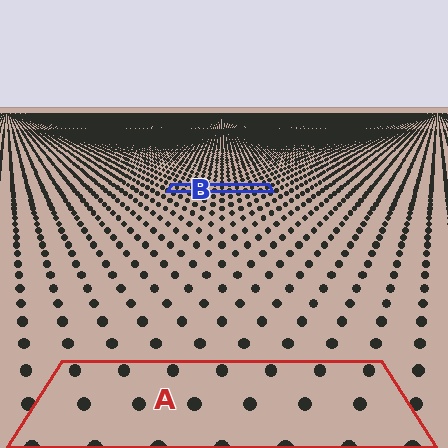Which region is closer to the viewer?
Region A is closer. The texture elements there are larger and more spread out.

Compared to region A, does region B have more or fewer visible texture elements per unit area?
Region B has more texture elements per unit area — they are packed more densely because it is farther away.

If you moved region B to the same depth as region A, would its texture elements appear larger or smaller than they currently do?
They would appear larger. At a closer depth, the same texture elements are projected at a bigger on-screen size.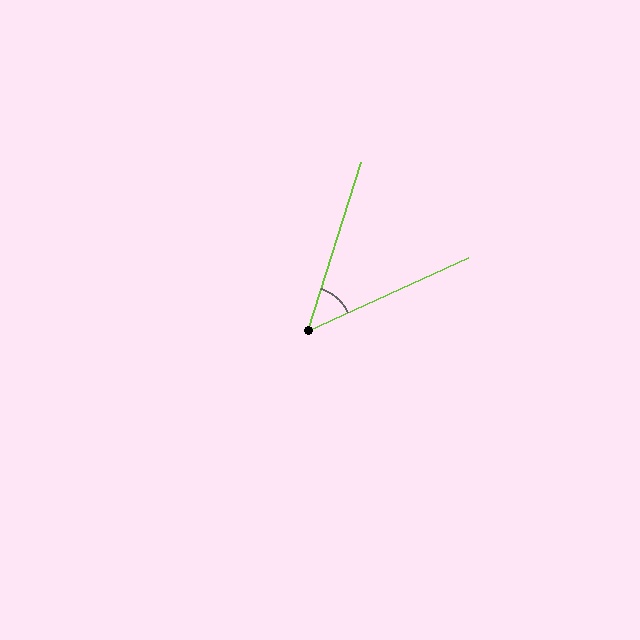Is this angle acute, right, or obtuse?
It is acute.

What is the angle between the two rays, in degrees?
Approximately 48 degrees.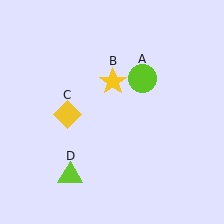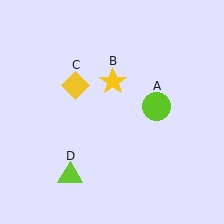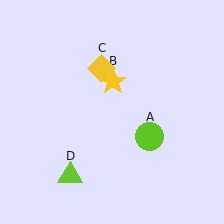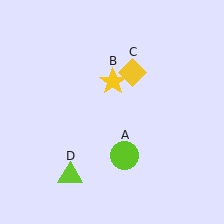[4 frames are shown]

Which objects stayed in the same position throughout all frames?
Yellow star (object B) and lime triangle (object D) remained stationary.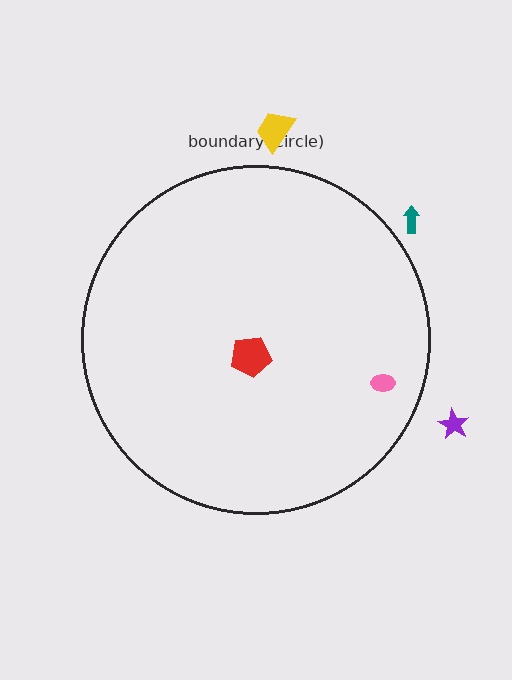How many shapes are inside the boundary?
2 inside, 3 outside.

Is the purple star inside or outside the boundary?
Outside.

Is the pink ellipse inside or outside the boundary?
Inside.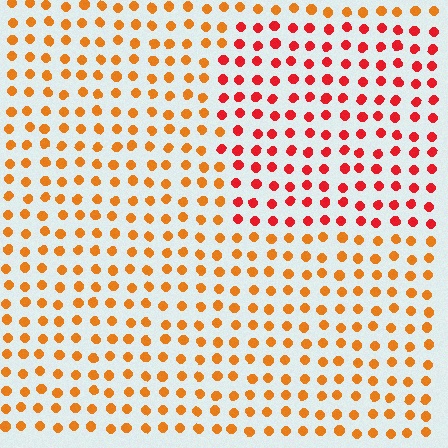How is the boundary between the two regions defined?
The boundary is defined purely by a slight shift in hue (about 33 degrees). Spacing, size, and orientation are identical on both sides.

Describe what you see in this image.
The image is filled with small orange elements in a uniform arrangement. A rectangle-shaped region is visible where the elements are tinted to a slightly different hue, forming a subtle color boundary.